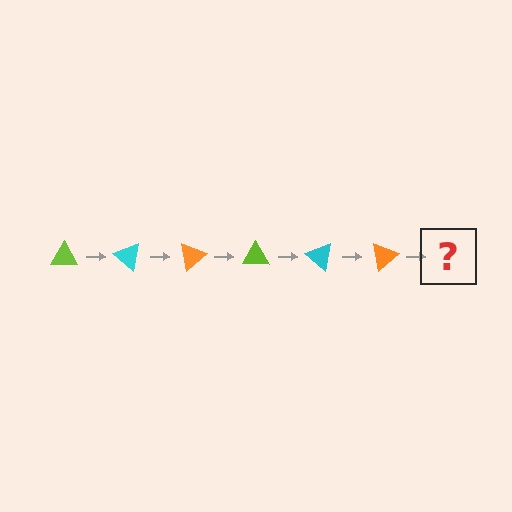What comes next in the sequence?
The next element should be a lime triangle, rotated 240 degrees from the start.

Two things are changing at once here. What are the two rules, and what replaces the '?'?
The two rules are that it rotates 40 degrees each step and the color cycles through lime, cyan, and orange. The '?' should be a lime triangle, rotated 240 degrees from the start.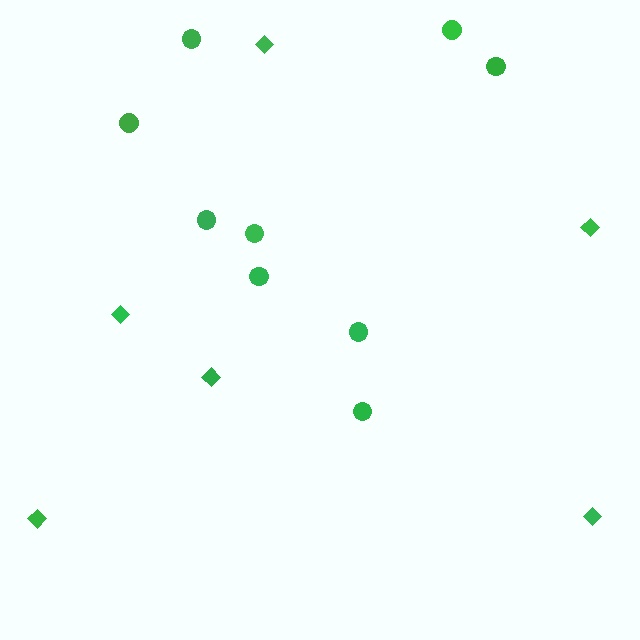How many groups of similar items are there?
There are 2 groups: one group of circles (9) and one group of diamonds (6).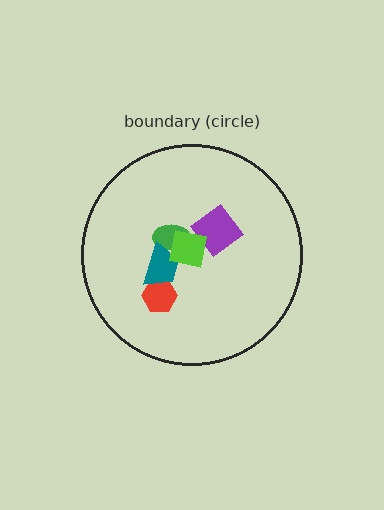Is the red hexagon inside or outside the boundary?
Inside.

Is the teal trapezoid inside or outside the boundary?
Inside.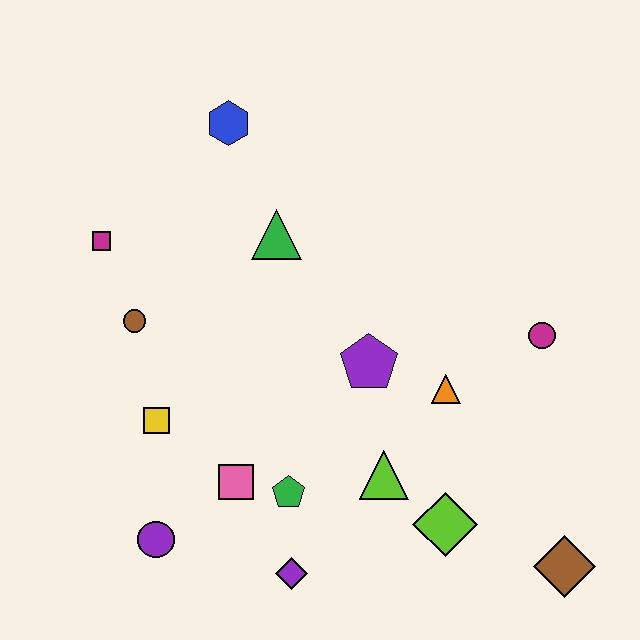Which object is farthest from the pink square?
The blue hexagon is farthest from the pink square.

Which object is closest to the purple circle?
The pink square is closest to the purple circle.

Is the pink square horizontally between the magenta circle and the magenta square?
Yes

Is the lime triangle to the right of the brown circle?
Yes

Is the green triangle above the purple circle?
Yes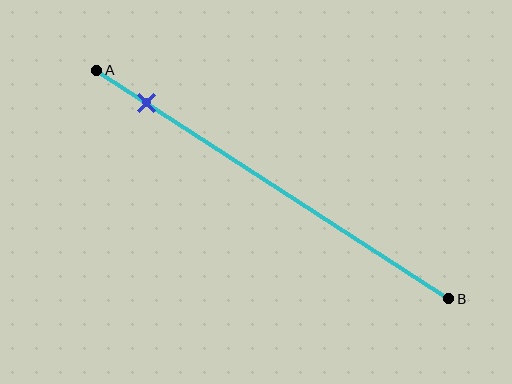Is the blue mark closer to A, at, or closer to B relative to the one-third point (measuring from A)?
The blue mark is closer to point A than the one-third point of segment AB.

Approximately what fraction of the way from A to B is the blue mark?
The blue mark is approximately 15% of the way from A to B.